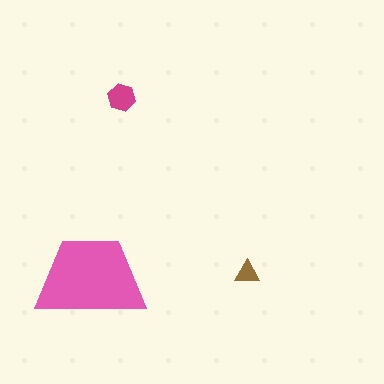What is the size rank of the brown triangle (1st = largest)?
3rd.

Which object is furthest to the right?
The brown triangle is rightmost.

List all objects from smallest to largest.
The brown triangle, the magenta hexagon, the pink trapezoid.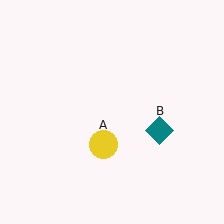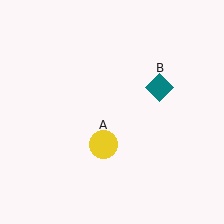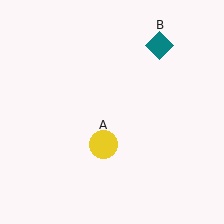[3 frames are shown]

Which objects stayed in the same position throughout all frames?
Yellow circle (object A) remained stationary.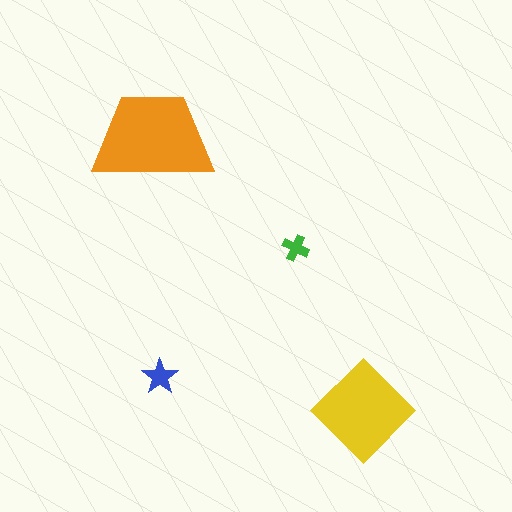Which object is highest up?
The orange trapezoid is topmost.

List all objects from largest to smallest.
The orange trapezoid, the yellow diamond, the blue star, the green cross.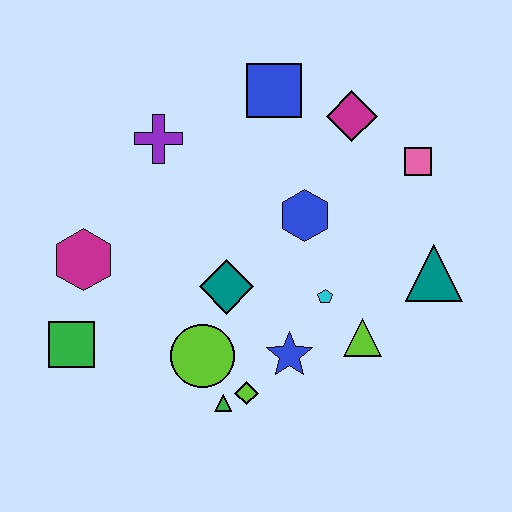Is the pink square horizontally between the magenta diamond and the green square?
No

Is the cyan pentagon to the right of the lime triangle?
No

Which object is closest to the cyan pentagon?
The lime triangle is closest to the cyan pentagon.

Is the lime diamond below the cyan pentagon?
Yes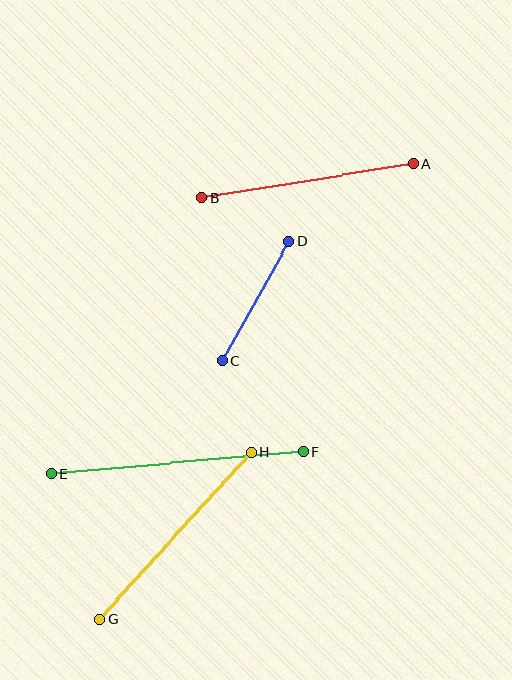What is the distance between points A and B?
The distance is approximately 214 pixels.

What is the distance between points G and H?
The distance is approximately 225 pixels.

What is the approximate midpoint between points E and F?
The midpoint is at approximately (177, 463) pixels.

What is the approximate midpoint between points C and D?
The midpoint is at approximately (256, 301) pixels.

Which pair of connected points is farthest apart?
Points E and F are farthest apart.